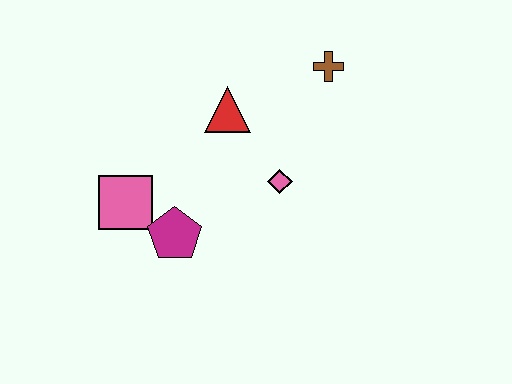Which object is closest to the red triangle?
The pink diamond is closest to the red triangle.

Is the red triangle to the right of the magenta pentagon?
Yes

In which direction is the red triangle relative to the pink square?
The red triangle is to the right of the pink square.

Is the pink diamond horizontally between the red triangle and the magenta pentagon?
No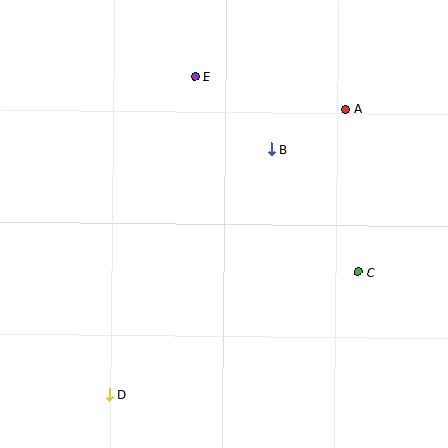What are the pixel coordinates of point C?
Point C is at (359, 272).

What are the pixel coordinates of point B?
Point B is at (271, 149).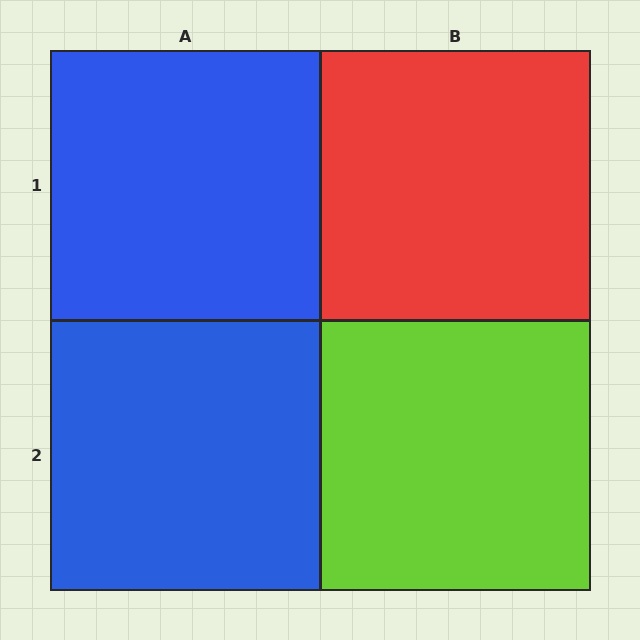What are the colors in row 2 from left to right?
Blue, lime.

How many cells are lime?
1 cell is lime.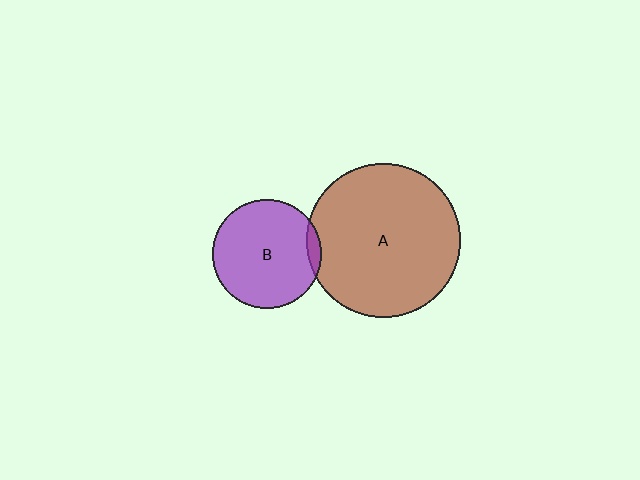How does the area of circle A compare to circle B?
Approximately 2.0 times.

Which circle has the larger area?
Circle A (brown).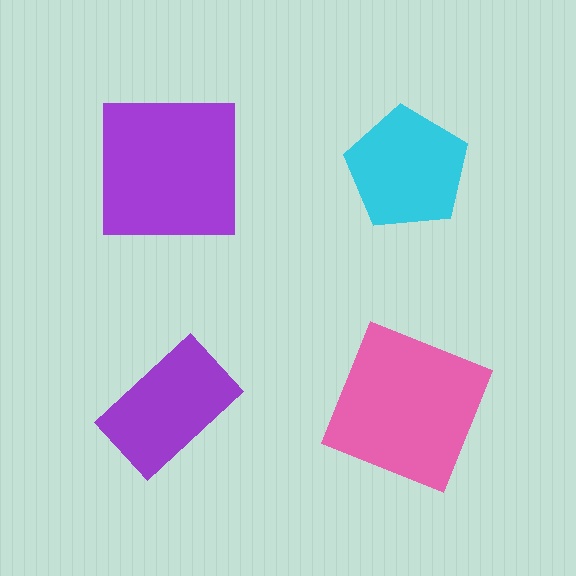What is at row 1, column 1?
A purple square.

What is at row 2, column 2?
A pink square.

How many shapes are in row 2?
2 shapes.